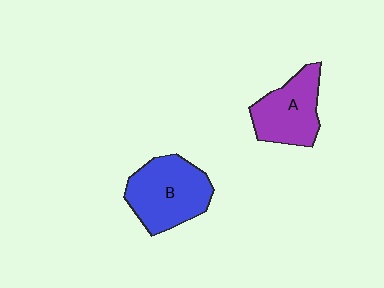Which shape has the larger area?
Shape B (blue).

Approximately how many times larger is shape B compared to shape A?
Approximately 1.2 times.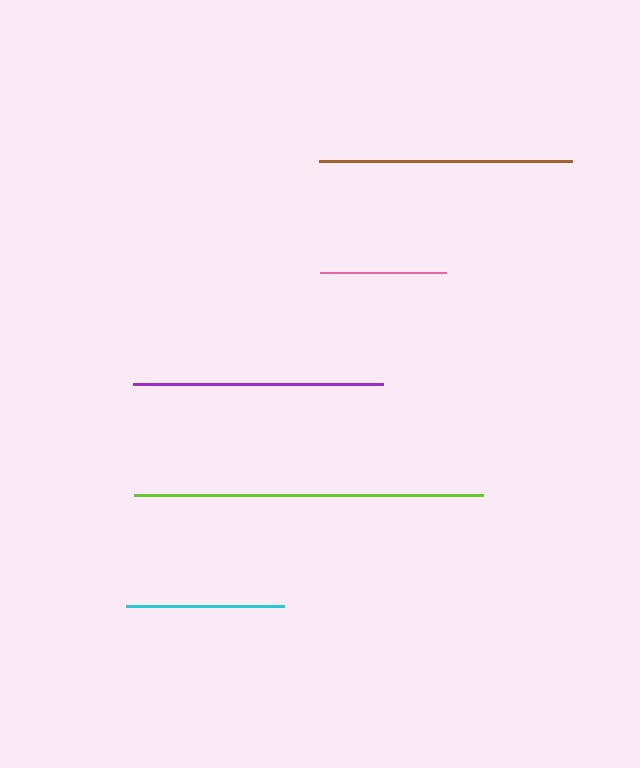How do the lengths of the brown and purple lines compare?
The brown and purple lines are approximately the same length.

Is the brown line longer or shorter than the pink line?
The brown line is longer than the pink line.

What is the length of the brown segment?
The brown segment is approximately 254 pixels long.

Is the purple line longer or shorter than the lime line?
The lime line is longer than the purple line.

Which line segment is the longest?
The lime line is the longest at approximately 349 pixels.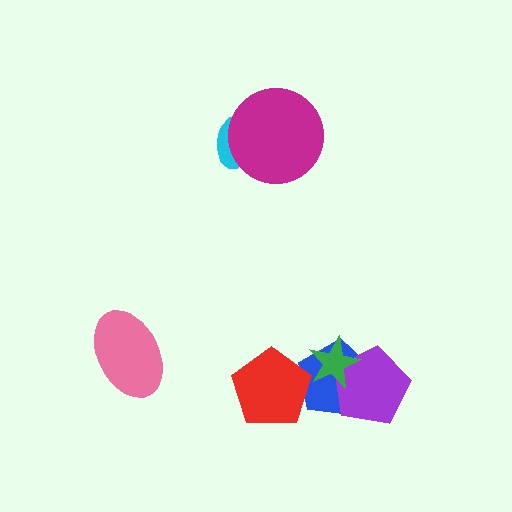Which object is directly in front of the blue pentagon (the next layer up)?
The purple pentagon is directly in front of the blue pentagon.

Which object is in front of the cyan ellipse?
The magenta circle is in front of the cyan ellipse.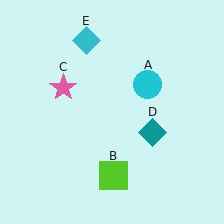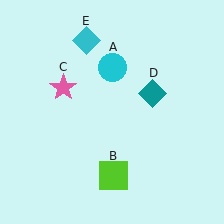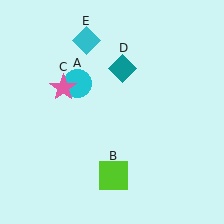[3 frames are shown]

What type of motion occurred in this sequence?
The cyan circle (object A), teal diamond (object D) rotated counterclockwise around the center of the scene.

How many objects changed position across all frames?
2 objects changed position: cyan circle (object A), teal diamond (object D).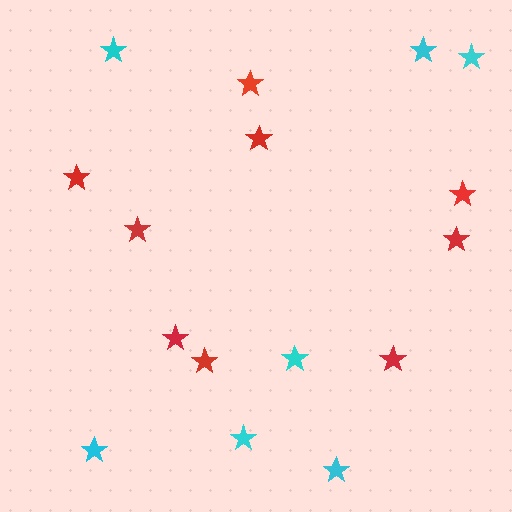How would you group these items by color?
There are 2 groups: one group of cyan stars (7) and one group of red stars (9).